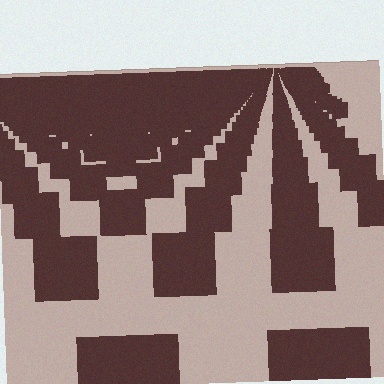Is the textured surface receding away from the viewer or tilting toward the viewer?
The surface is receding away from the viewer. Texture elements get smaller and denser toward the top.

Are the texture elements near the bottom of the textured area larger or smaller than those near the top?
Larger. Near the bottom, elements are closer to the viewer and appear at a bigger on-screen size.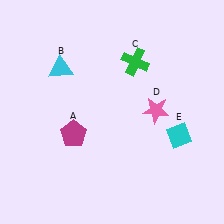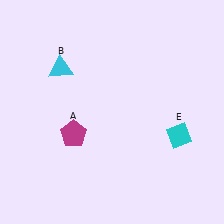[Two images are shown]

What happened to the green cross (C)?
The green cross (C) was removed in Image 2. It was in the top-right area of Image 1.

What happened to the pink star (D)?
The pink star (D) was removed in Image 2. It was in the top-right area of Image 1.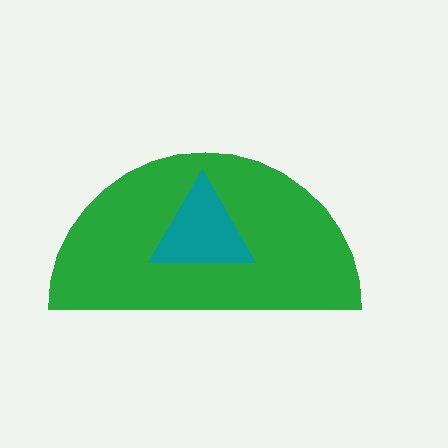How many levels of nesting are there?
2.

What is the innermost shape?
The teal triangle.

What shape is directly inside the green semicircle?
The teal triangle.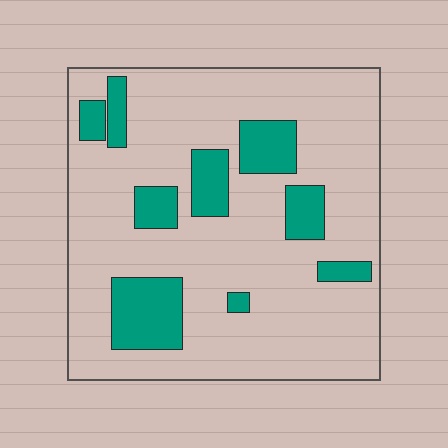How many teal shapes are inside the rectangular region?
9.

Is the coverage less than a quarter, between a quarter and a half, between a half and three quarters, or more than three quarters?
Less than a quarter.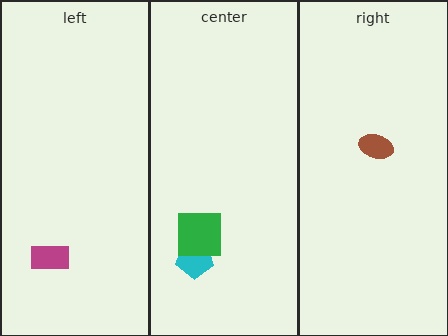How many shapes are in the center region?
2.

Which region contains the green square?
The center region.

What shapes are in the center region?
The cyan pentagon, the green square.